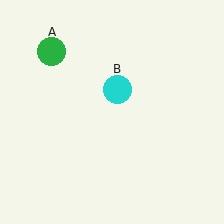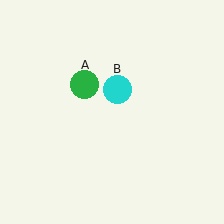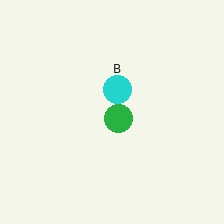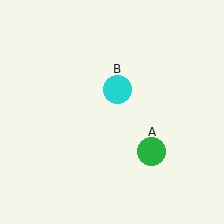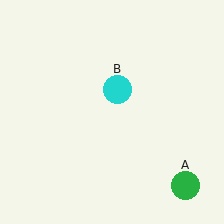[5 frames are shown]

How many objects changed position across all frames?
1 object changed position: green circle (object A).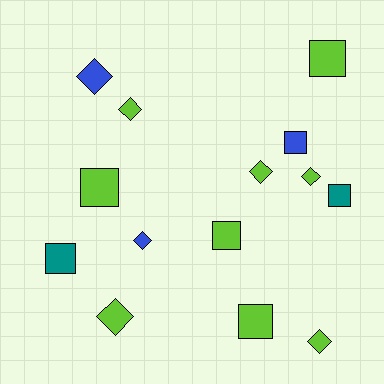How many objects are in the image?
There are 14 objects.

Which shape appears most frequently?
Diamond, with 7 objects.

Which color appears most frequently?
Lime, with 9 objects.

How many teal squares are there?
There are 2 teal squares.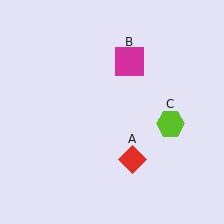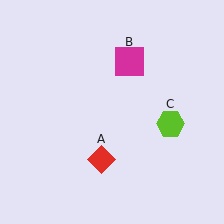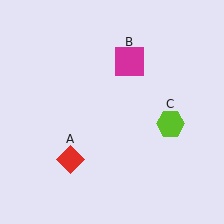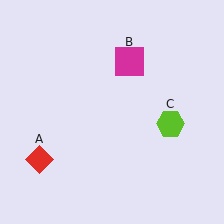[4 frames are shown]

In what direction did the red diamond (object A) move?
The red diamond (object A) moved left.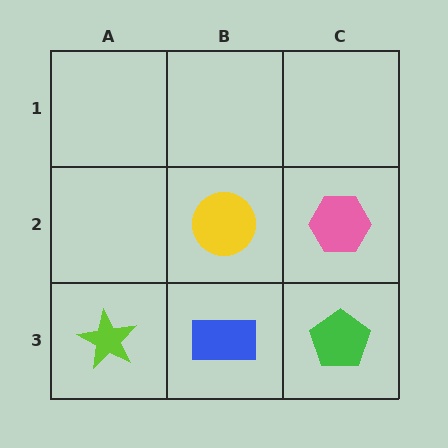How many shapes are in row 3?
3 shapes.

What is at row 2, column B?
A yellow circle.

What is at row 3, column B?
A blue rectangle.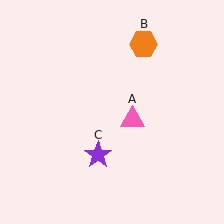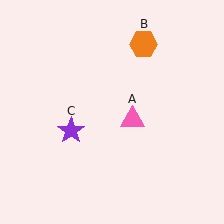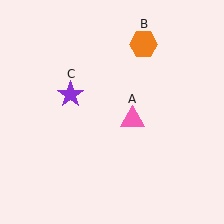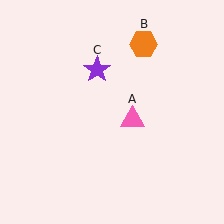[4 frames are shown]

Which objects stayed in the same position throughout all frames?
Pink triangle (object A) and orange hexagon (object B) remained stationary.